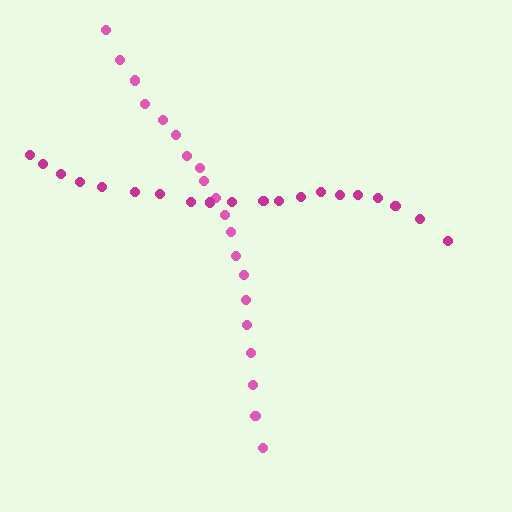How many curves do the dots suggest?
There are 2 distinct paths.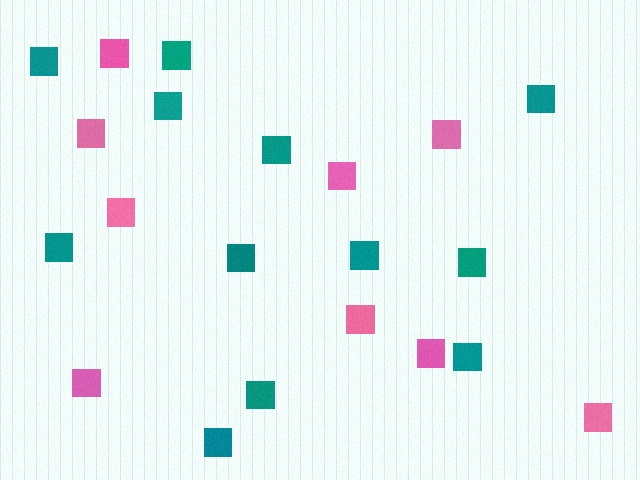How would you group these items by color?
There are 2 groups: one group of pink squares (9) and one group of teal squares (12).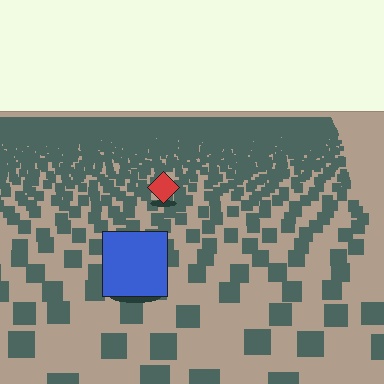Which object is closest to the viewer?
The blue square is closest. The texture marks near it are larger and more spread out.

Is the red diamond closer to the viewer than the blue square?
No. The blue square is closer — you can tell from the texture gradient: the ground texture is coarser near it.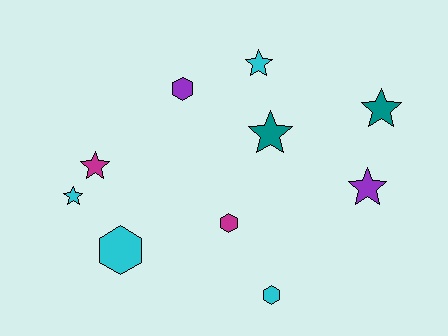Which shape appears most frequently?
Star, with 6 objects.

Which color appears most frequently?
Cyan, with 4 objects.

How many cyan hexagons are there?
There are 2 cyan hexagons.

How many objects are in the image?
There are 10 objects.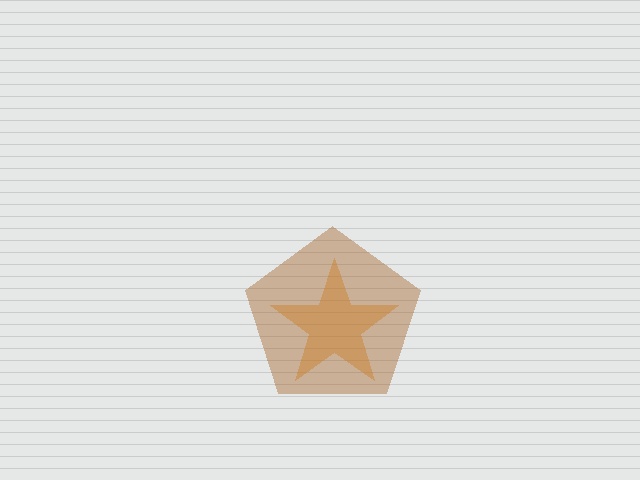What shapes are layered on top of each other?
The layered shapes are: an orange star, a brown pentagon.